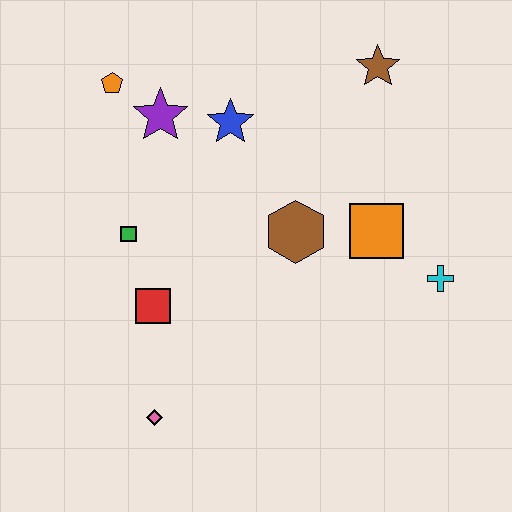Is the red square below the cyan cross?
Yes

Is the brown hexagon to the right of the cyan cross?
No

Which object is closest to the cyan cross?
The orange square is closest to the cyan cross.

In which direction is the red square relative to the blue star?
The red square is below the blue star.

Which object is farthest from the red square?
The brown star is farthest from the red square.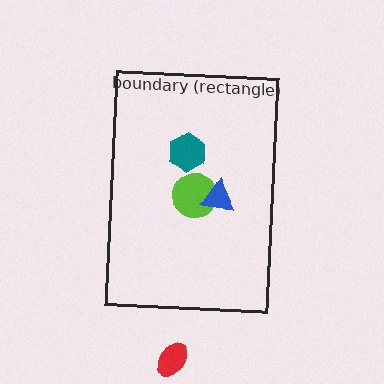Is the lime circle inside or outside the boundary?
Inside.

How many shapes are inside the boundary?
3 inside, 1 outside.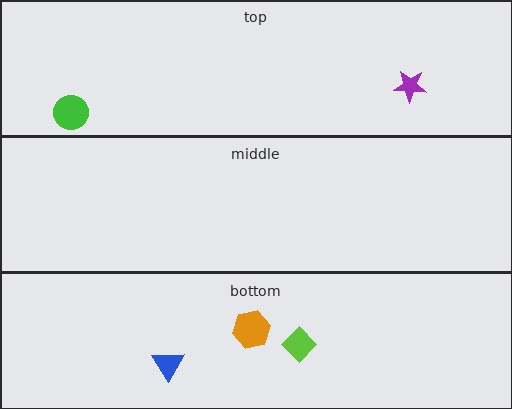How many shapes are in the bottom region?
3.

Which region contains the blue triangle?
The bottom region.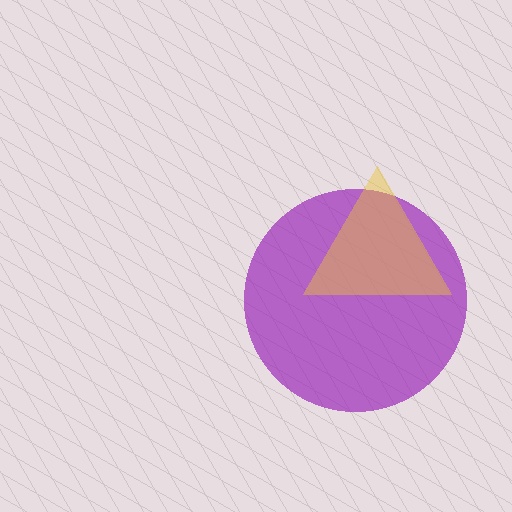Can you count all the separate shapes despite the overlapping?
Yes, there are 2 separate shapes.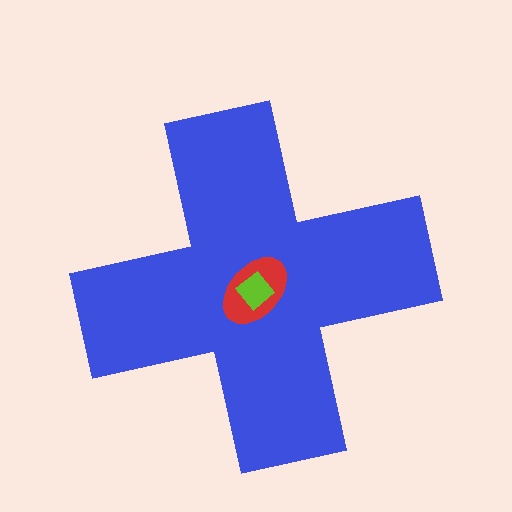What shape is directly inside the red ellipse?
The lime diamond.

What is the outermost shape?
The blue cross.